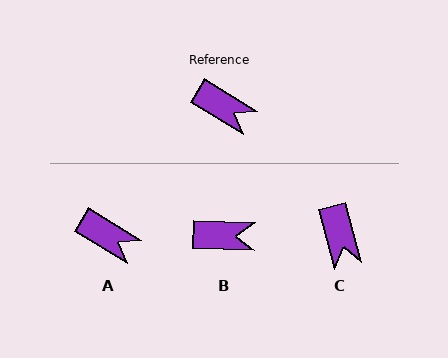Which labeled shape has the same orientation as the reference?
A.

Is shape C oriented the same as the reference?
No, it is off by about 44 degrees.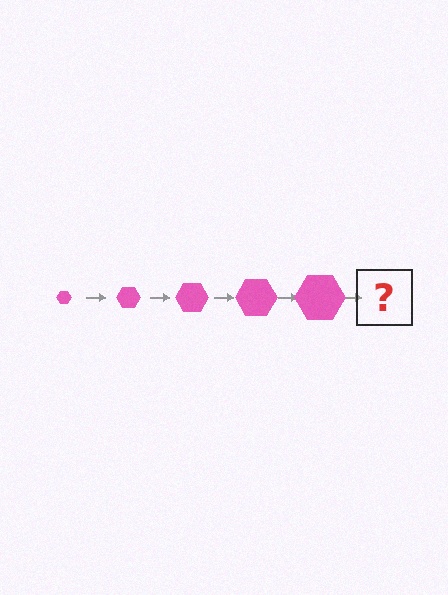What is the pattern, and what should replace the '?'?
The pattern is that the hexagon gets progressively larger each step. The '?' should be a pink hexagon, larger than the previous one.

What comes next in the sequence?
The next element should be a pink hexagon, larger than the previous one.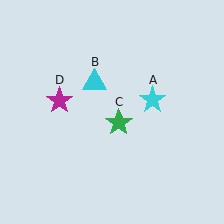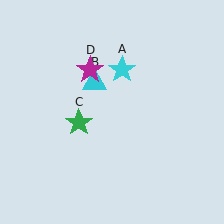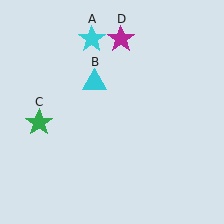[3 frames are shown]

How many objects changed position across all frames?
3 objects changed position: cyan star (object A), green star (object C), magenta star (object D).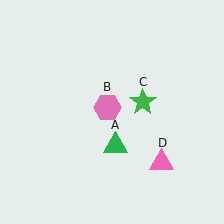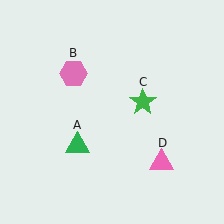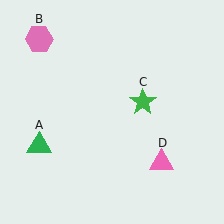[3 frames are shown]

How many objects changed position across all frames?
2 objects changed position: green triangle (object A), pink hexagon (object B).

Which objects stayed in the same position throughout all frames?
Green star (object C) and pink triangle (object D) remained stationary.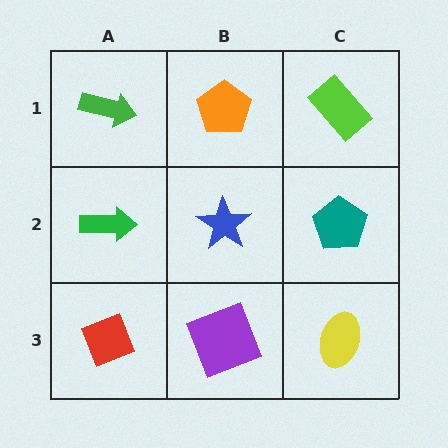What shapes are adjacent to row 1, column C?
A teal pentagon (row 2, column C), an orange pentagon (row 1, column B).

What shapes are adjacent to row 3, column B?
A blue star (row 2, column B), a red diamond (row 3, column A), a yellow ellipse (row 3, column C).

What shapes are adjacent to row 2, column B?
An orange pentagon (row 1, column B), a purple square (row 3, column B), a green arrow (row 2, column A), a teal pentagon (row 2, column C).